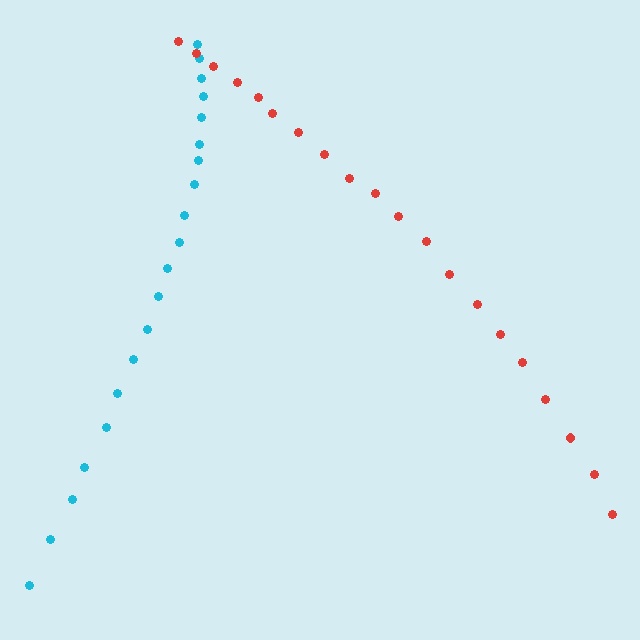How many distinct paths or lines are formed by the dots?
There are 2 distinct paths.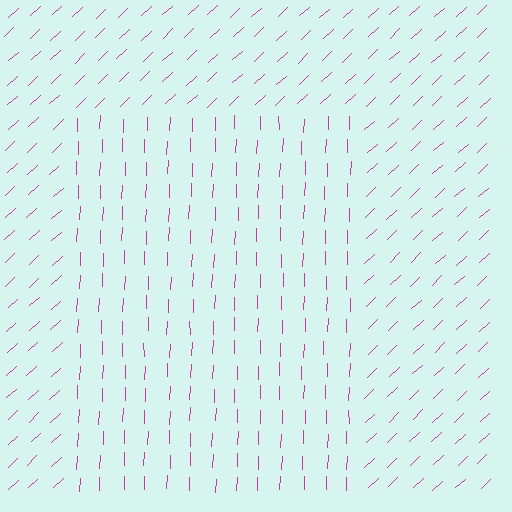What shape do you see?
I see a rectangle.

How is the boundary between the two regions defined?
The boundary is defined purely by a change in line orientation (approximately 45 degrees difference). All lines are the same color and thickness.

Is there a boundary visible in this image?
Yes, there is a texture boundary formed by a change in line orientation.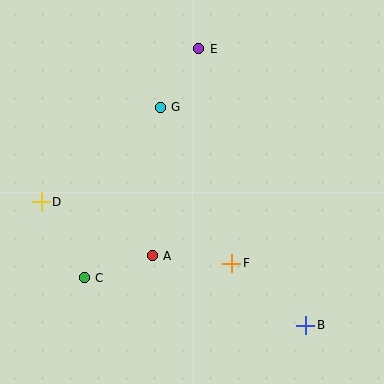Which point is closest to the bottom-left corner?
Point C is closest to the bottom-left corner.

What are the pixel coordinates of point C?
Point C is at (84, 278).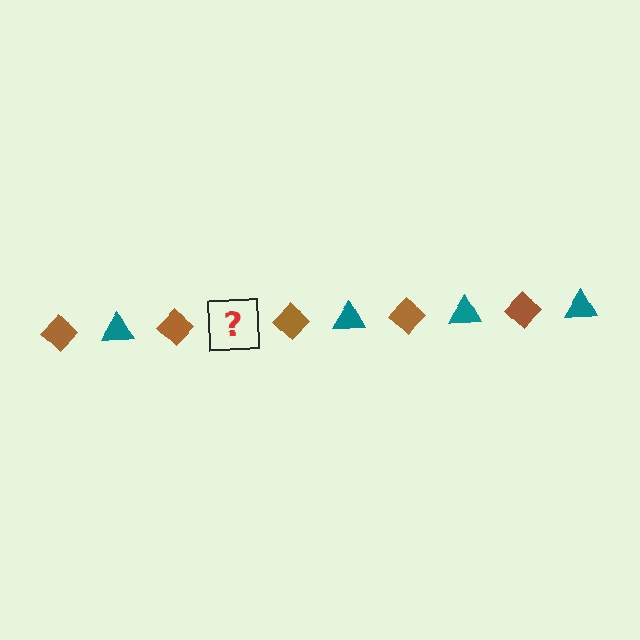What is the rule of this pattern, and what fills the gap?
The rule is that the pattern alternates between brown diamond and teal triangle. The gap should be filled with a teal triangle.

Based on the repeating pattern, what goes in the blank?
The blank should be a teal triangle.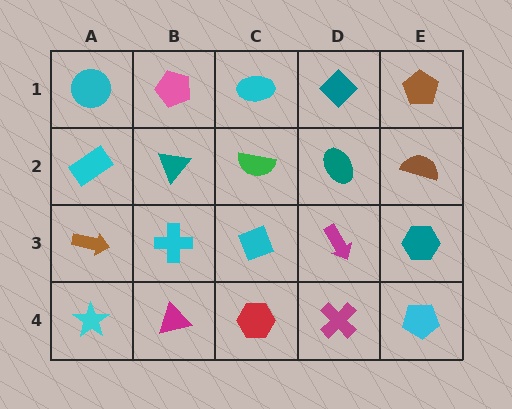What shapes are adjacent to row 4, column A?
A brown arrow (row 3, column A), a magenta triangle (row 4, column B).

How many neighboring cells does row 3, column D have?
4.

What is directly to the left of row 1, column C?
A pink pentagon.